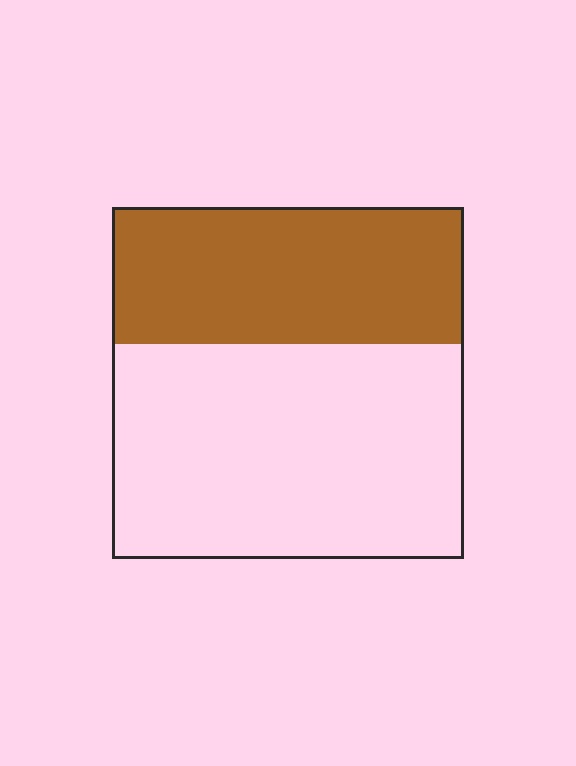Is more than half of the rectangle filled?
No.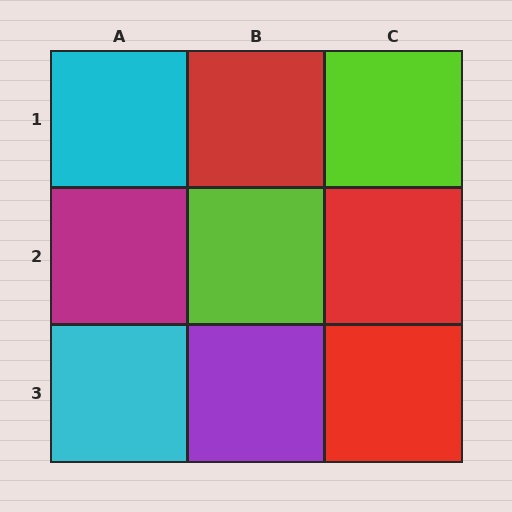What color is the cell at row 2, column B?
Lime.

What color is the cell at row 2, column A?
Magenta.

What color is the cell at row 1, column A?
Cyan.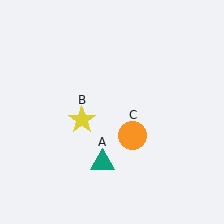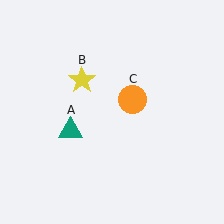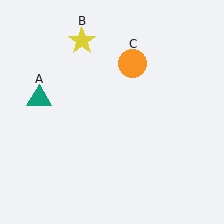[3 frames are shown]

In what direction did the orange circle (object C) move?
The orange circle (object C) moved up.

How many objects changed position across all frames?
3 objects changed position: teal triangle (object A), yellow star (object B), orange circle (object C).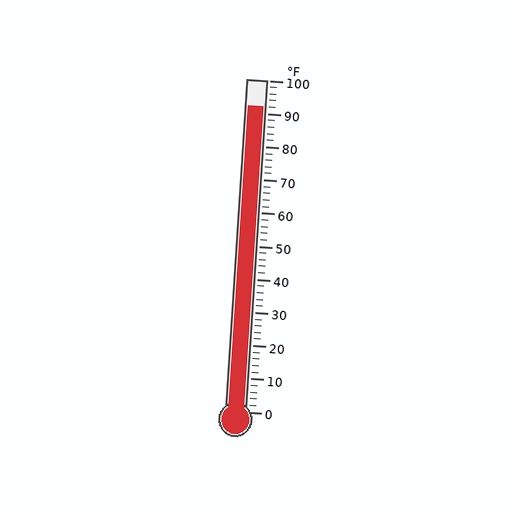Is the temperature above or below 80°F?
The temperature is above 80°F.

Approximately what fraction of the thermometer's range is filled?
The thermometer is filled to approximately 90% of its range.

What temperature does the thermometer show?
The thermometer shows approximately 92°F.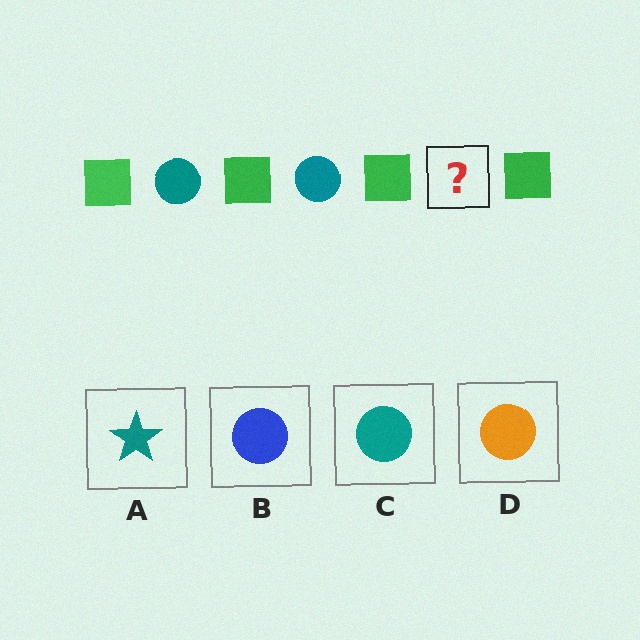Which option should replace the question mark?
Option C.